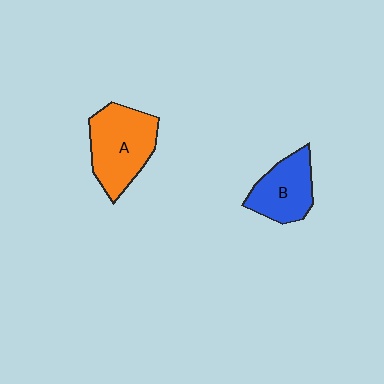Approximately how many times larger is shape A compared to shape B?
Approximately 1.4 times.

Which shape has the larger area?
Shape A (orange).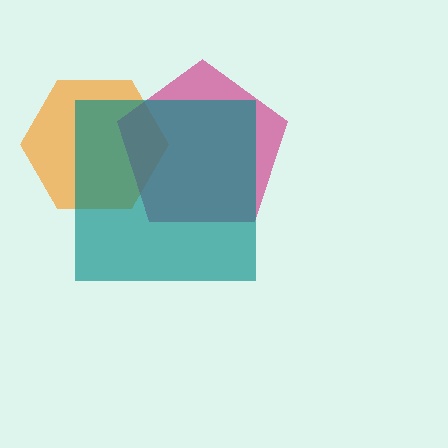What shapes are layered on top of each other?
The layered shapes are: an orange hexagon, a magenta pentagon, a teal square.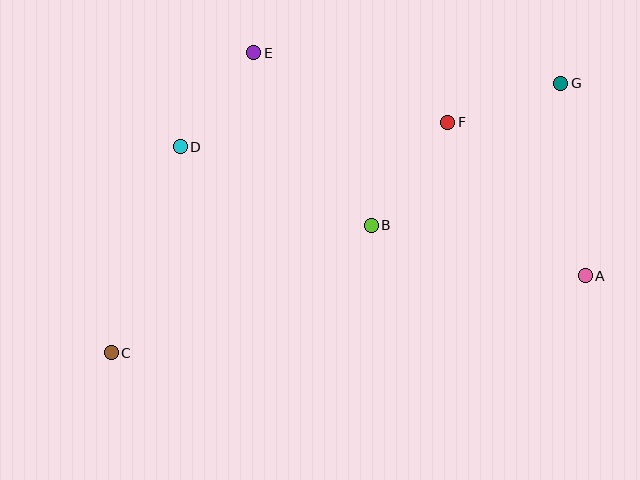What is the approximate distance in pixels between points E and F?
The distance between E and F is approximately 206 pixels.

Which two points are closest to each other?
Points D and E are closest to each other.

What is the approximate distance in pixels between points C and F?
The distance between C and F is approximately 408 pixels.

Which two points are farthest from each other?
Points C and G are farthest from each other.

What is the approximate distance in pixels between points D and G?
The distance between D and G is approximately 386 pixels.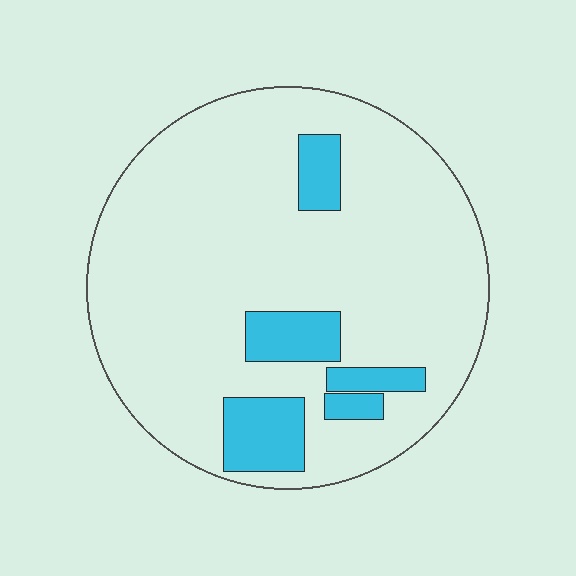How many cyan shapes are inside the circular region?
5.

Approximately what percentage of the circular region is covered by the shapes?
Approximately 15%.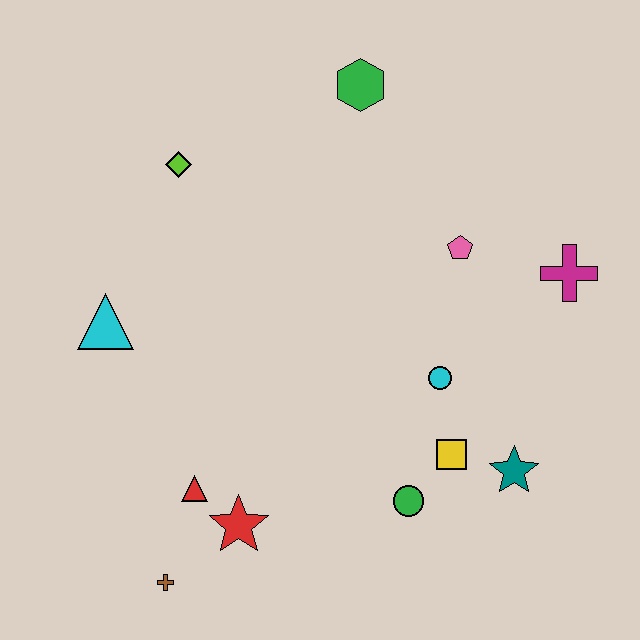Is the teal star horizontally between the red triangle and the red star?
No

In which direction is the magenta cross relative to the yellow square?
The magenta cross is above the yellow square.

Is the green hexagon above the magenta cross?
Yes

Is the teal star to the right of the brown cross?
Yes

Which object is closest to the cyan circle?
The yellow square is closest to the cyan circle.